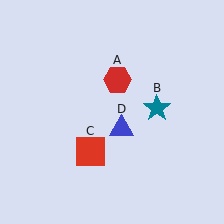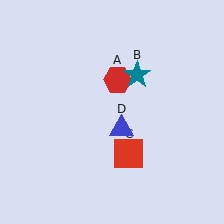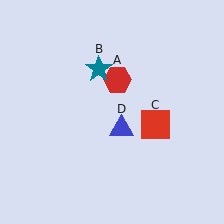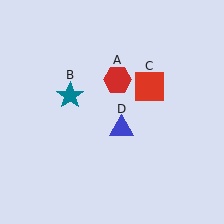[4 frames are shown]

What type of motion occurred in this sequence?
The teal star (object B), red square (object C) rotated counterclockwise around the center of the scene.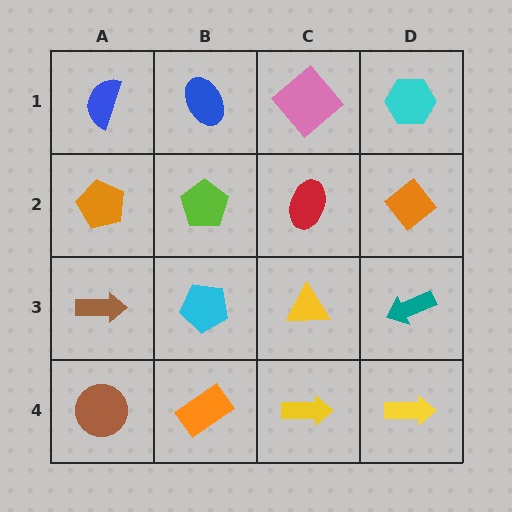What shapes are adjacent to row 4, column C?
A yellow triangle (row 3, column C), an orange rectangle (row 4, column B), a yellow arrow (row 4, column D).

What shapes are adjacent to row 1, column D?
An orange diamond (row 2, column D), a pink diamond (row 1, column C).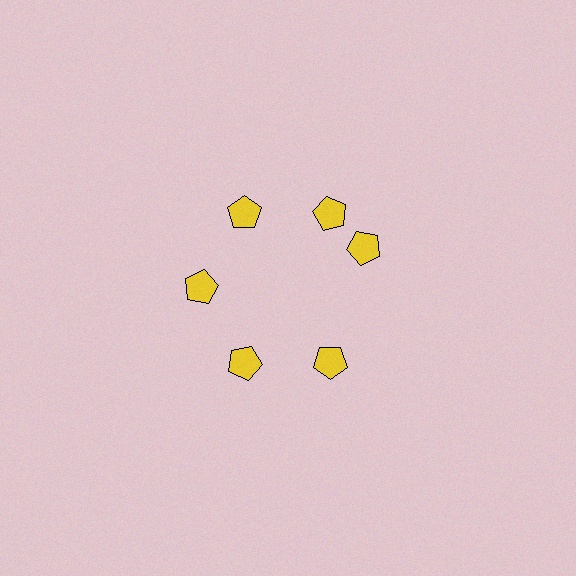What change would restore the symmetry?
The symmetry would be restored by rotating it back into even spacing with its neighbors so that all 6 pentagons sit at equal angles and equal distance from the center.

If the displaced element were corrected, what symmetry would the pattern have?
It would have 6-fold rotational symmetry — the pattern would map onto itself every 60 degrees.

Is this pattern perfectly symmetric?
No. The 6 yellow pentagons are arranged in a ring, but one element near the 3 o'clock position is rotated out of alignment along the ring, breaking the 6-fold rotational symmetry.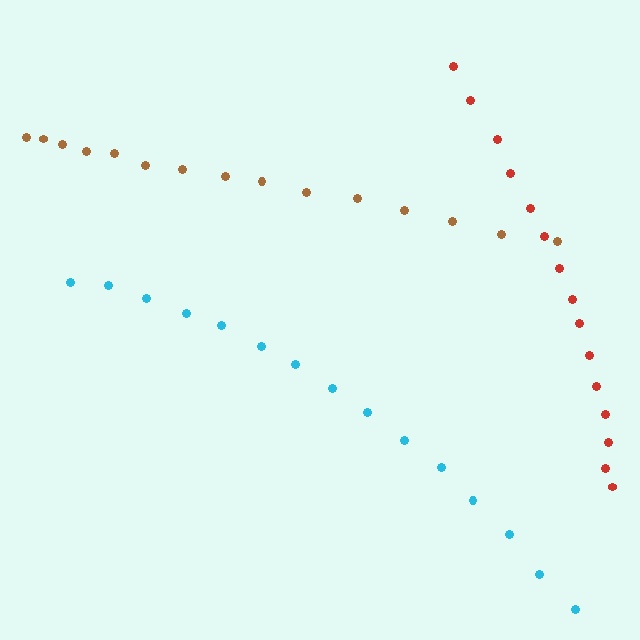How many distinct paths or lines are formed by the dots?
There are 3 distinct paths.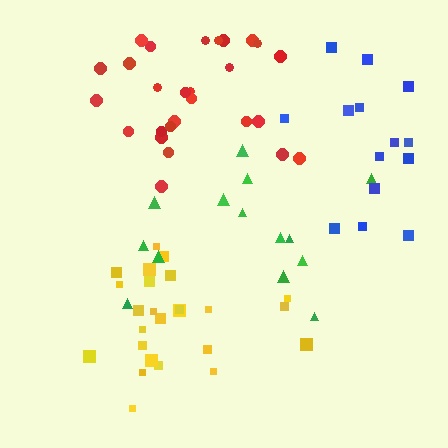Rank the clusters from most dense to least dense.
yellow, red, blue, green.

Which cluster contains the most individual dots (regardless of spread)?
Red (27).